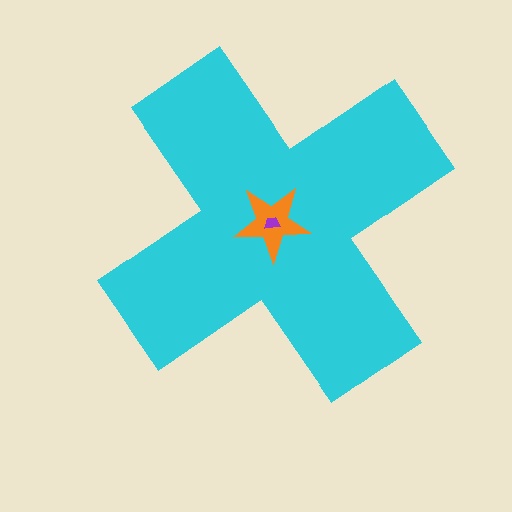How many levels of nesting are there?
3.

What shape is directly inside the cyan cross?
The orange star.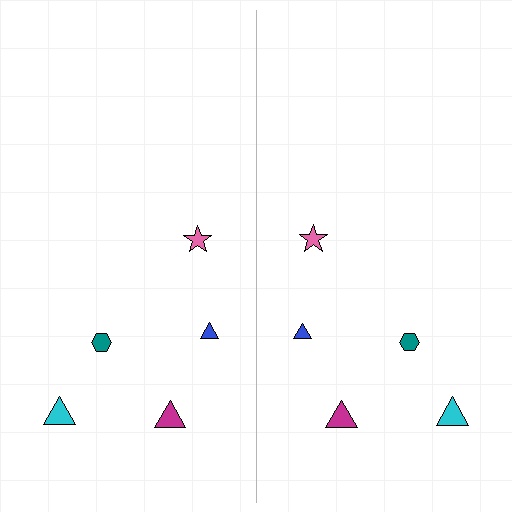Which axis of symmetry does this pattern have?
The pattern has a vertical axis of symmetry running through the center of the image.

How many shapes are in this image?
There are 10 shapes in this image.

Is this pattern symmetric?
Yes, this pattern has bilateral (reflection) symmetry.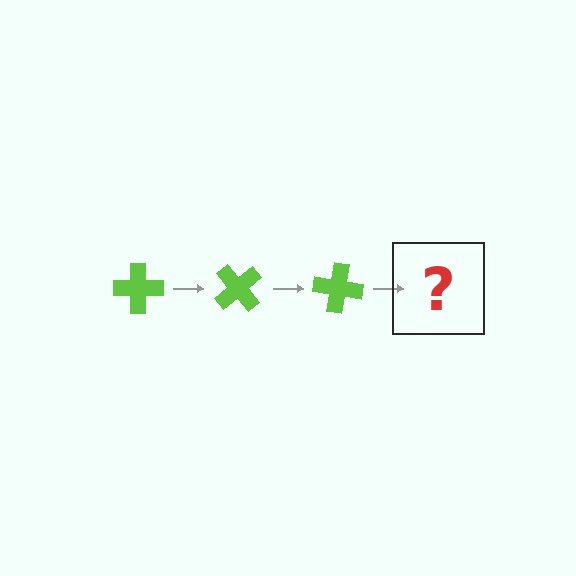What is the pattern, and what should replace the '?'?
The pattern is that the cross rotates 50 degrees each step. The '?' should be a lime cross rotated 150 degrees.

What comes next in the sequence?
The next element should be a lime cross rotated 150 degrees.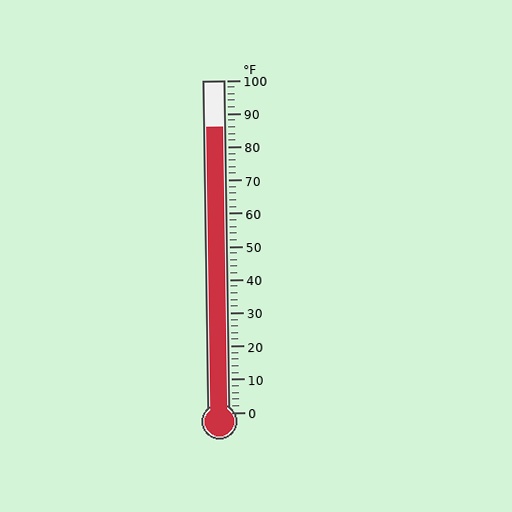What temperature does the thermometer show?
The thermometer shows approximately 86°F.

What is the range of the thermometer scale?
The thermometer scale ranges from 0°F to 100°F.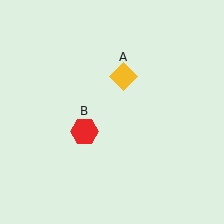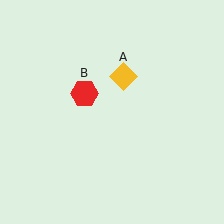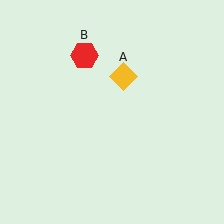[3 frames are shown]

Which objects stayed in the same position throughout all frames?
Yellow diamond (object A) remained stationary.